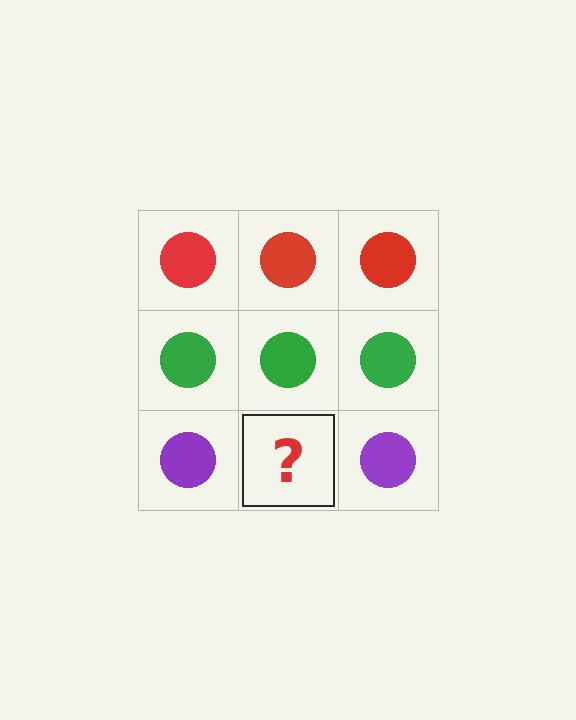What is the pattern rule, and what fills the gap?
The rule is that each row has a consistent color. The gap should be filled with a purple circle.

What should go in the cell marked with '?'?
The missing cell should contain a purple circle.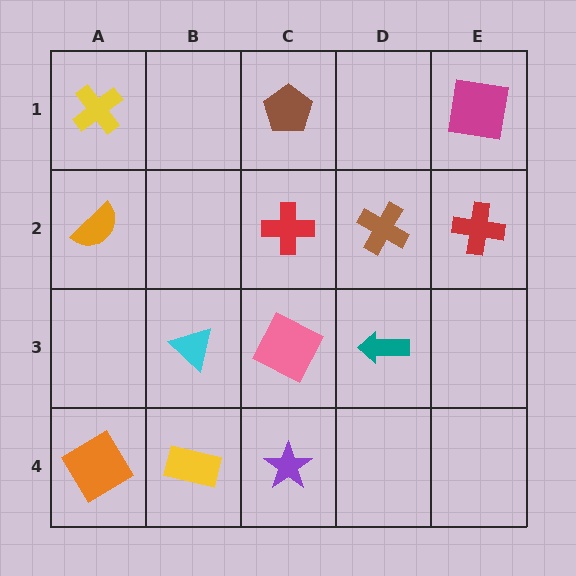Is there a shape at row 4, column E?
No, that cell is empty.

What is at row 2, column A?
An orange semicircle.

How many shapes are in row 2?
4 shapes.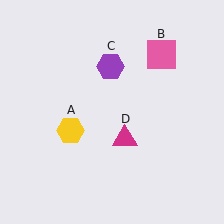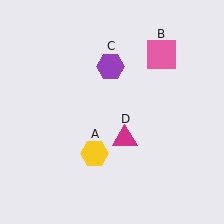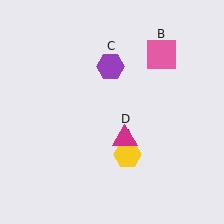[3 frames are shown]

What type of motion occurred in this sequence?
The yellow hexagon (object A) rotated counterclockwise around the center of the scene.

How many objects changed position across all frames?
1 object changed position: yellow hexagon (object A).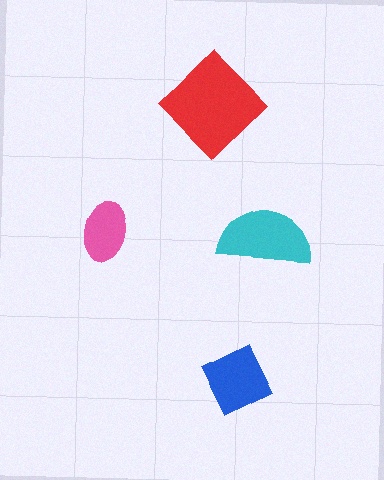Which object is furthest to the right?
The cyan semicircle is rightmost.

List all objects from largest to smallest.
The red diamond, the cyan semicircle, the blue square, the pink ellipse.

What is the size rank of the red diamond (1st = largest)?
1st.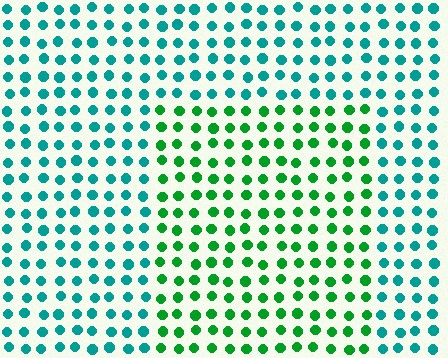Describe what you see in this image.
The image is filled with small teal elements in a uniform arrangement. A rectangle-shaped region is visible where the elements are tinted to a slightly different hue, forming a subtle color boundary.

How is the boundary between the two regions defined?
The boundary is defined purely by a slight shift in hue (about 43 degrees). Spacing, size, and orientation are identical on both sides.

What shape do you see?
I see a rectangle.